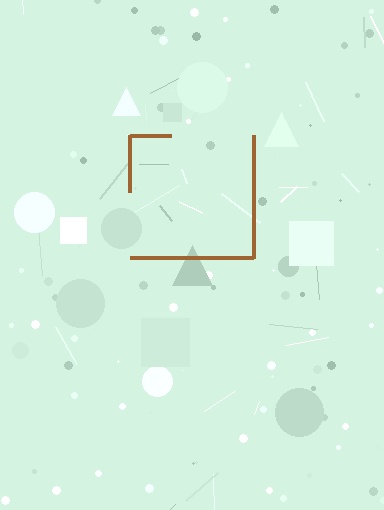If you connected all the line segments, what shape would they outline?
They would outline a square.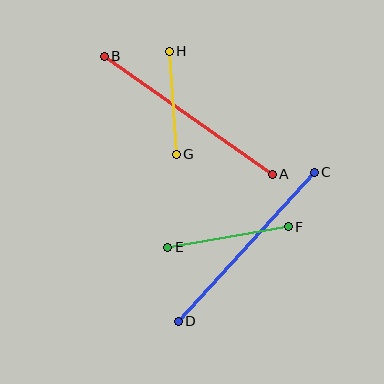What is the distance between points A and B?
The distance is approximately 205 pixels.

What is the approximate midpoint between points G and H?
The midpoint is at approximately (173, 103) pixels.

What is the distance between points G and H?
The distance is approximately 103 pixels.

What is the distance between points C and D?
The distance is approximately 202 pixels.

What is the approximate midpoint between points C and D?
The midpoint is at approximately (246, 247) pixels.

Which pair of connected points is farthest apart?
Points A and B are farthest apart.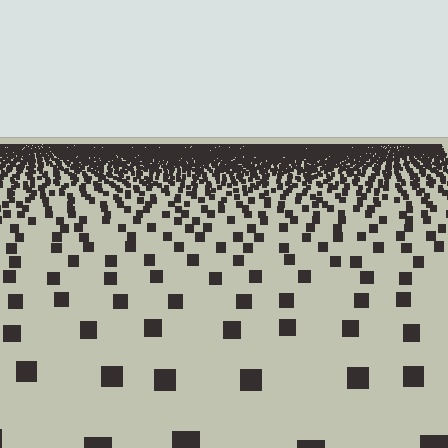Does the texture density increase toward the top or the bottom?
Density increases toward the top.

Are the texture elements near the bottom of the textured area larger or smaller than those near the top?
Larger. Near the bottom, elements are closer to the viewer and appear at a bigger on-screen size.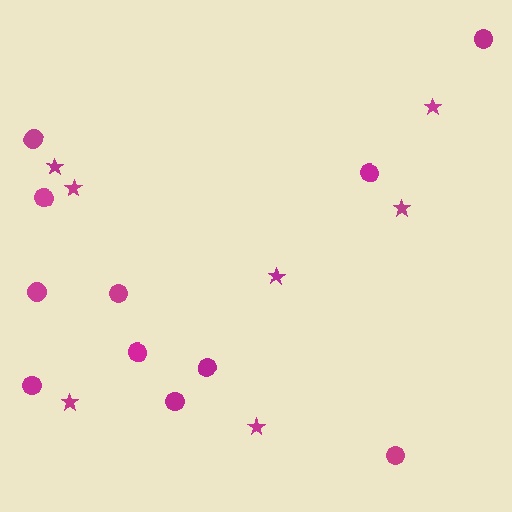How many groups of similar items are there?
There are 2 groups: one group of circles (11) and one group of stars (7).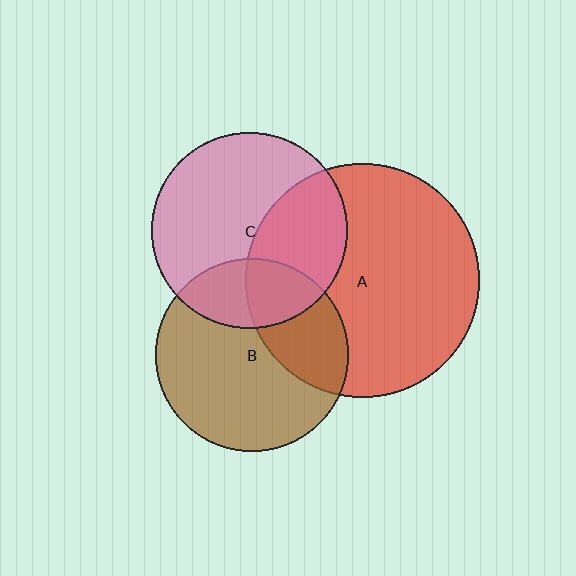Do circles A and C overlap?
Yes.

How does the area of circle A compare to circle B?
Approximately 1.5 times.